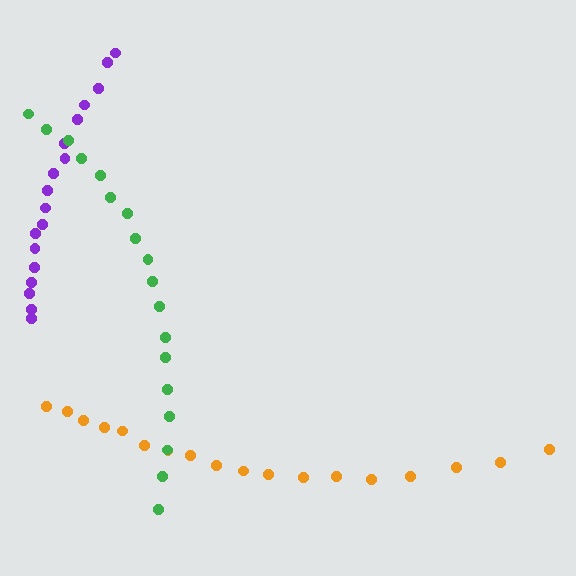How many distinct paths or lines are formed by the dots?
There are 3 distinct paths.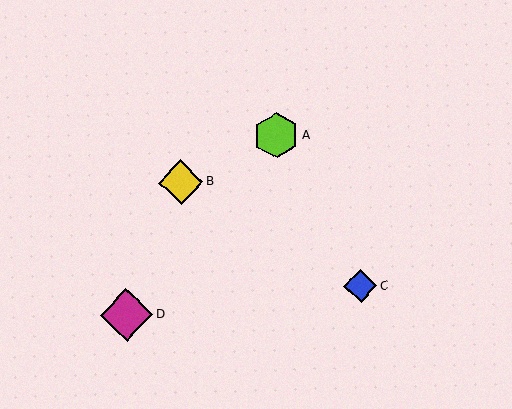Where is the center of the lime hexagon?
The center of the lime hexagon is at (276, 136).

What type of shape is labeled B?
Shape B is a yellow diamond.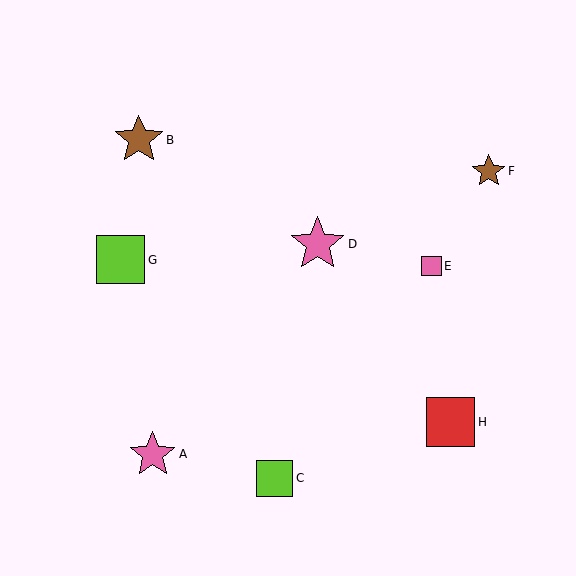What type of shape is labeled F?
Shape F is a brown star.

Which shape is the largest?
The pink star (labeled D) is the largest.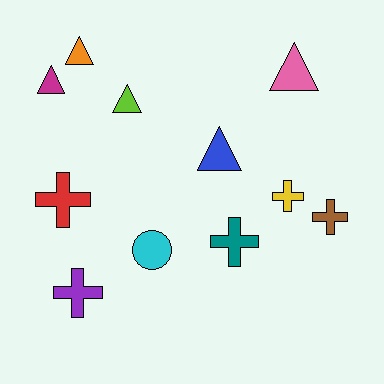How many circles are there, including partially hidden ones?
There is 1 circle.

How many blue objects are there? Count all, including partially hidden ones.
There is 1 blue object.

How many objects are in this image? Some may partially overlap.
There are 11 objects.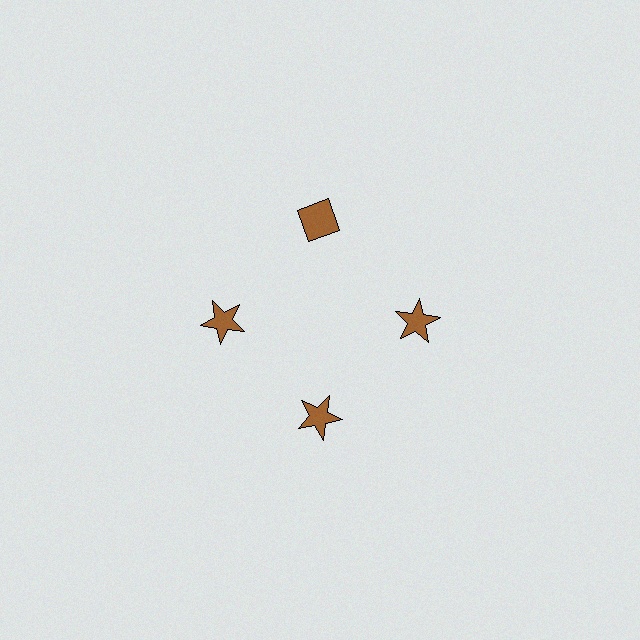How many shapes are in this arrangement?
There are 4 shapes arranged in a ring pattern.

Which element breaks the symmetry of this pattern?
The brown diamond at roughly the 12 o'clock position breaks the symmetry. All other shapes are brown stars.